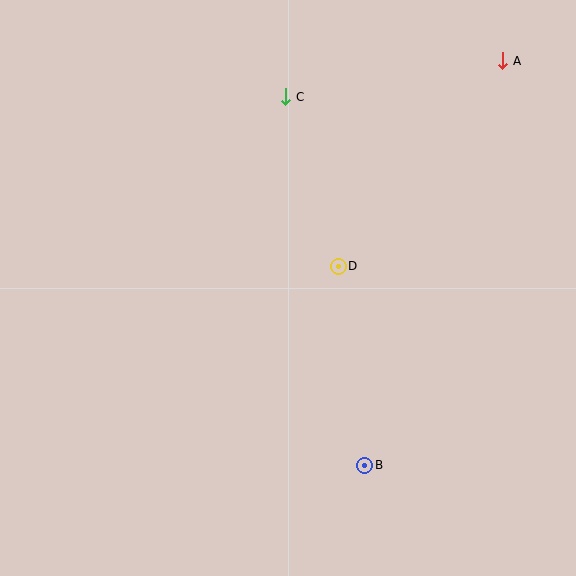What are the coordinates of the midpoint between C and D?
The midpoint between C and D is at (312, 182).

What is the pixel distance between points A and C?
The distance between A and C is 220 pixels.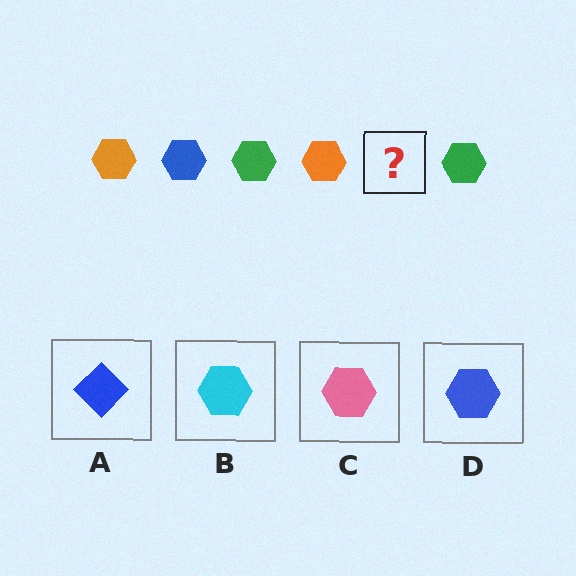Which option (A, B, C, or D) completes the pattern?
D.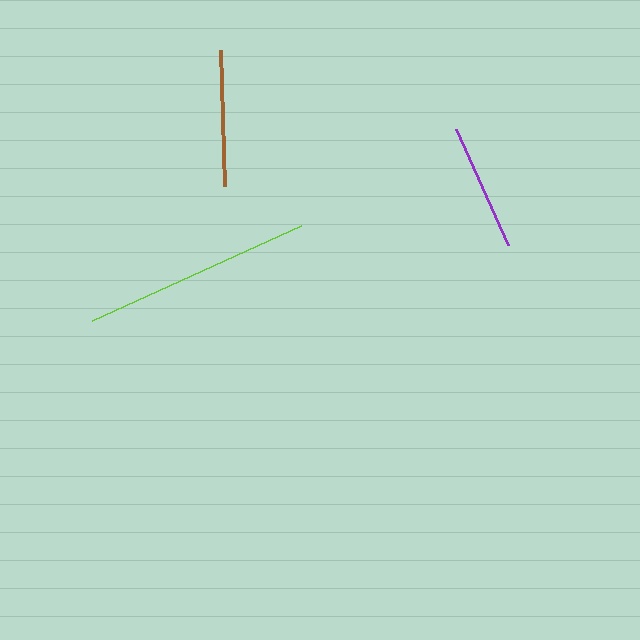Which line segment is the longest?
The lime line is the longest at approximately 229 pixels.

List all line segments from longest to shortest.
From longest to shortest: lime, brown, purple.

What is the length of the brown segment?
The brown segment is approximately 136 pixels long.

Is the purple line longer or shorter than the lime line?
The lime line is longer than the purple line.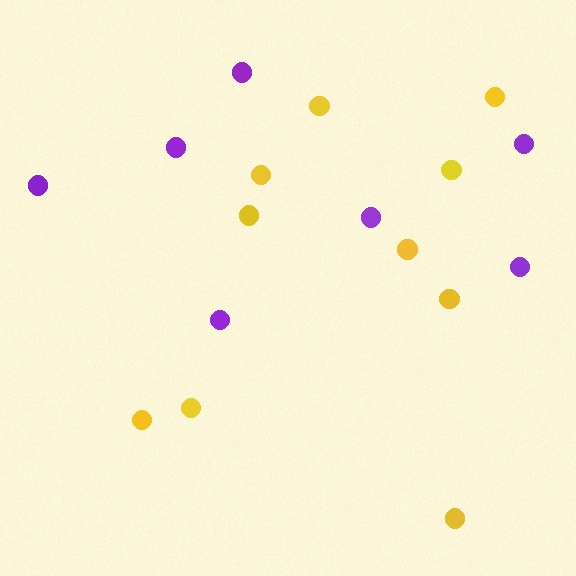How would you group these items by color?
There are 2 groups: one group of purple circles (7) and one group of yellow circles (10).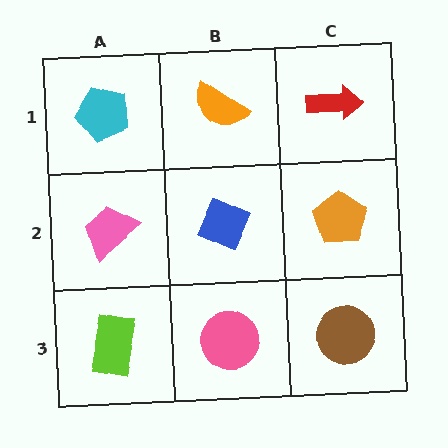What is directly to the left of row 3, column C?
A pink circle.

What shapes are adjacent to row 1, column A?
A pink trapezoid (row 2, column A), an orange semicircle (row 1, column B).